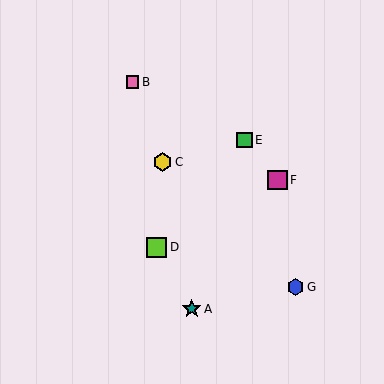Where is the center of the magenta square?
The center of the magenta square is at (277, 180).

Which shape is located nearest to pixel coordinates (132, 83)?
The pink square (labeled B) at (133, 82) is nearest to that location.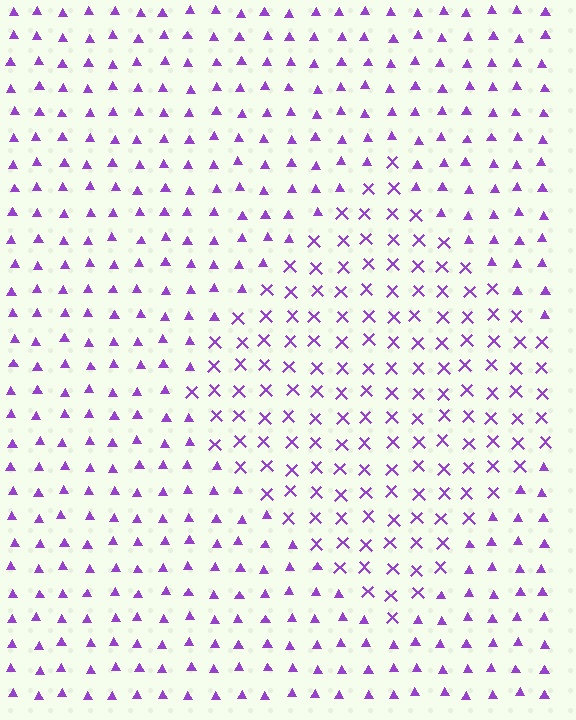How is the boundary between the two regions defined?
The boundary is defined by a change in element shape: X marks inside vs. triangles outside. All elements share the same color and spacing.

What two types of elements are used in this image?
The image uses X marks inside the diamond region and triangles outside it.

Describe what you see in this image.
The image is filled with small purple elements arranged in a uniform grid. A diamond-shaped region contains X marks, while the surrounding area contains triangles. The boundary is defined purely by the change in element shape.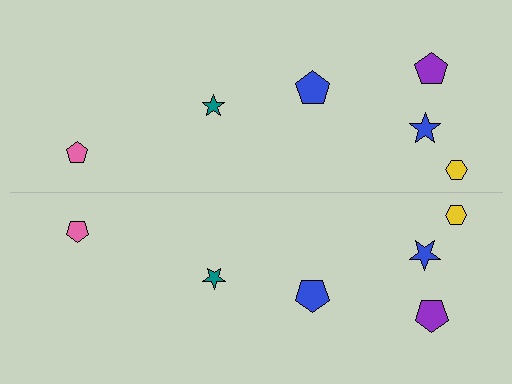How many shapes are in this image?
There are 12 shapes in this image.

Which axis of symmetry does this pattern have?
The pattern has a horizontal axis of symmetry running through the center of the image.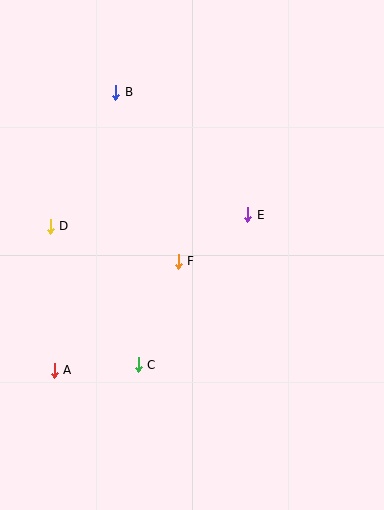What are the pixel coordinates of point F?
Point F is at (178, 262).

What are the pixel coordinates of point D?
Point D is at (50, 226).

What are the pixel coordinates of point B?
Point B is at (116, 92).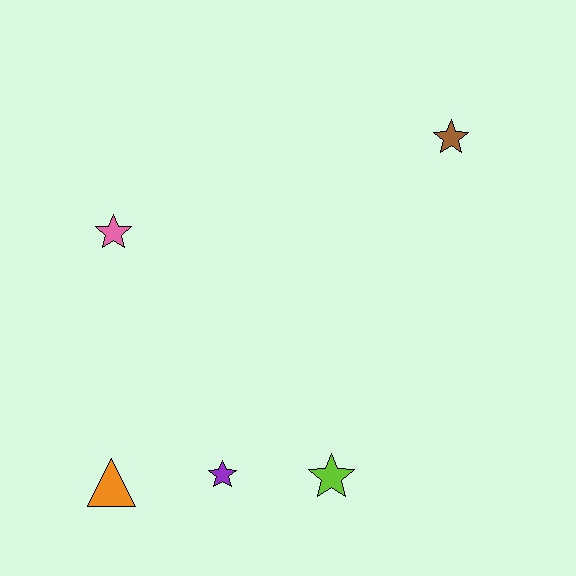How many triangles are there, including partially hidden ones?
There is 1 triangle.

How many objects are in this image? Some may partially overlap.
There are 5 objects.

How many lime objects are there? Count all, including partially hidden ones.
There is 1 lime object.